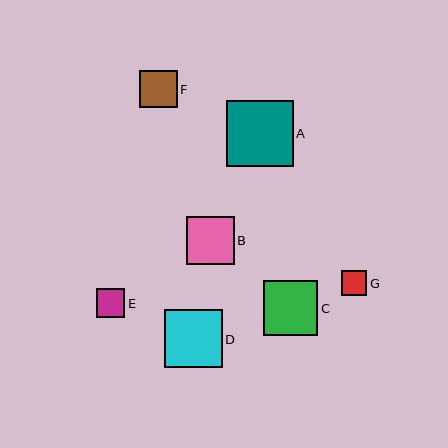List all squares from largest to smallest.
From largest to smallest: A, D, C, B, F, E, G.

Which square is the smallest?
Square G is the smallest with a size of approximately 25 pixels.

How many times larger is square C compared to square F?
Square C is approximately 1.4 times the size of square F.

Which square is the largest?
Square A is the largest with a size of approximately 67 pixels.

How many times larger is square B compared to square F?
Square B is approximately 1.3 times the size of square F.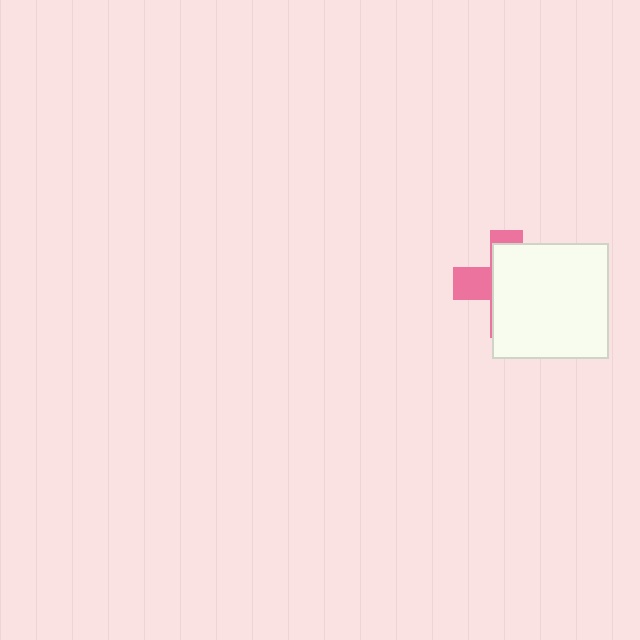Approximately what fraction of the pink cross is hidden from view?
Roughly 70% of the pink cross is hidden behind the white square.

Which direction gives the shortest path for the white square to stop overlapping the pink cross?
Moving right gives the shortest separation.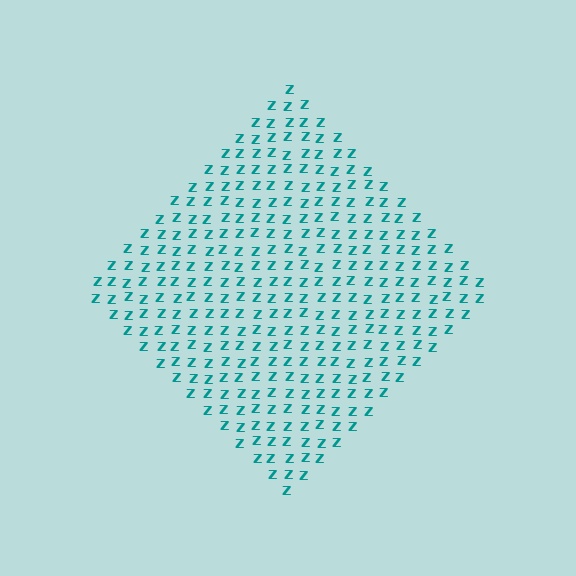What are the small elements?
The small elements are letter Z's.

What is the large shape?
The large shape is a diamond.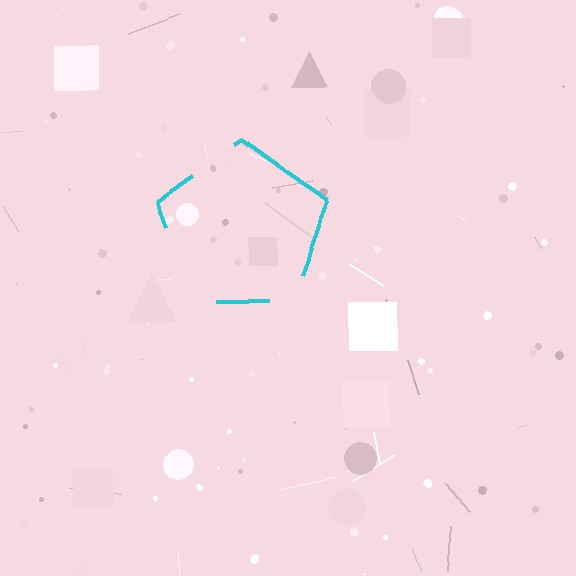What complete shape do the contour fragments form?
The contour fragments form a pentagon.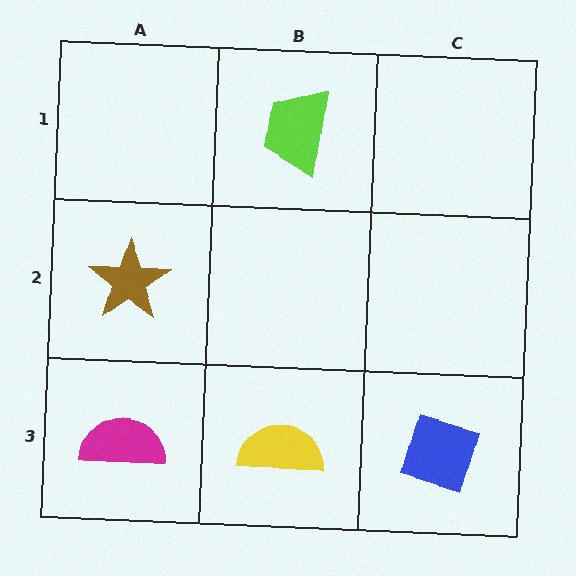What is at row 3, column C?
A blue diamond.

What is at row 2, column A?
A brown star.